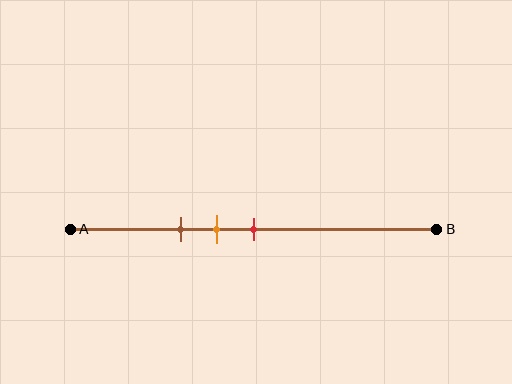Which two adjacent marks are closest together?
The orange and red marks are the closest adjacent pair.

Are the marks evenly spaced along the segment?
Yes, the marks are approximately evenly spaced.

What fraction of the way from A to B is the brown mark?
The brown mark is approximately 30% (0.3) of the way from A to B.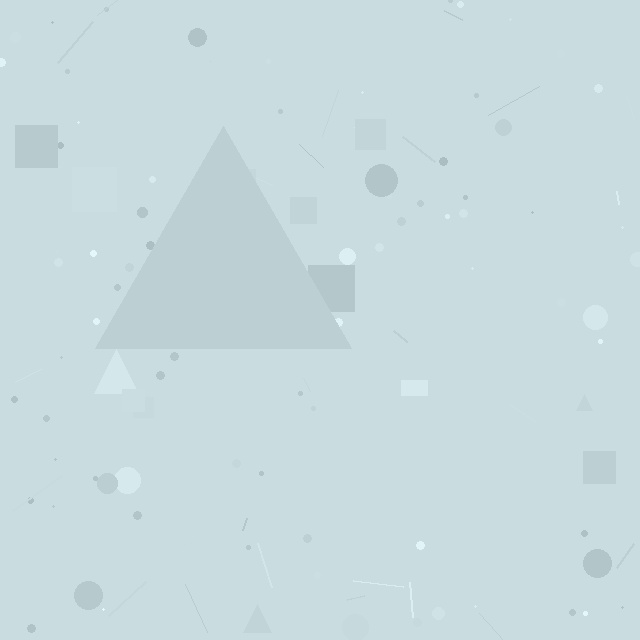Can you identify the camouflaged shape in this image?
The camouflaged shape is a triangle.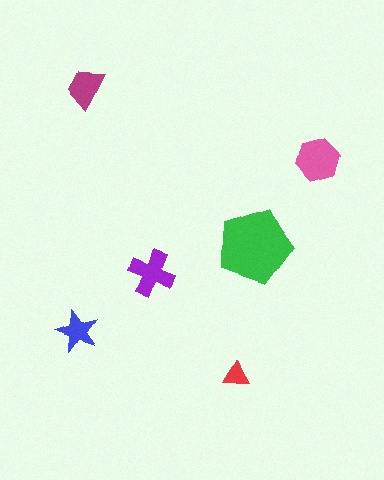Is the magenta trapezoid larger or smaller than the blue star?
Larger.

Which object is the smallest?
The red triangle.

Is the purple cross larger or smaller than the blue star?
Larger.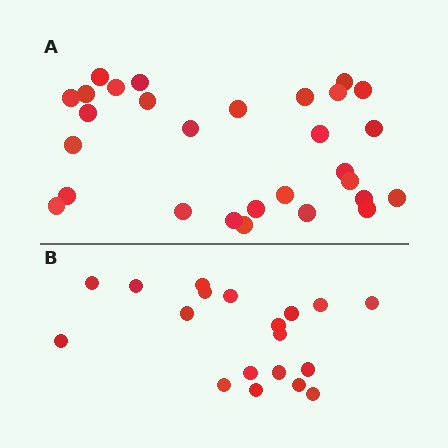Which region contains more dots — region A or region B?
Region A (the top region) has more dots.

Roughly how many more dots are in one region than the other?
Region A has roughly 10 or so more dots than region B.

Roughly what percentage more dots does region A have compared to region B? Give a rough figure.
About 55% more.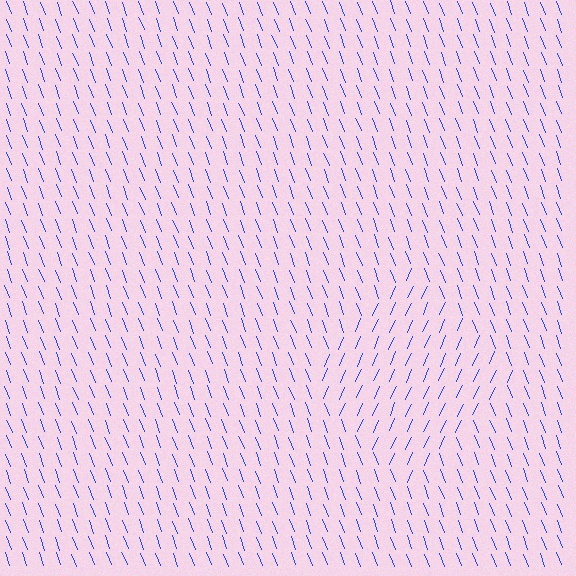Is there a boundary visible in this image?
Yes, there is a texture boundary formed by a change in line orientation.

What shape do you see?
I see a diamond.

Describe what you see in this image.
The image is filled with small blue line segments. A diamond region in the image has lines oriented differently from the surrounding lines, creating a visible texture boundary.